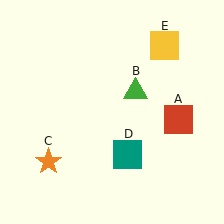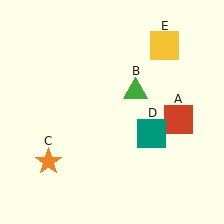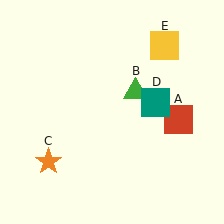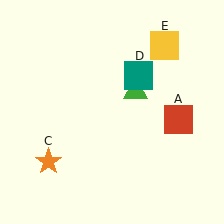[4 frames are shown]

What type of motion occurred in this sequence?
The teal square (object D) rotated counterclockwise around the center of the scene.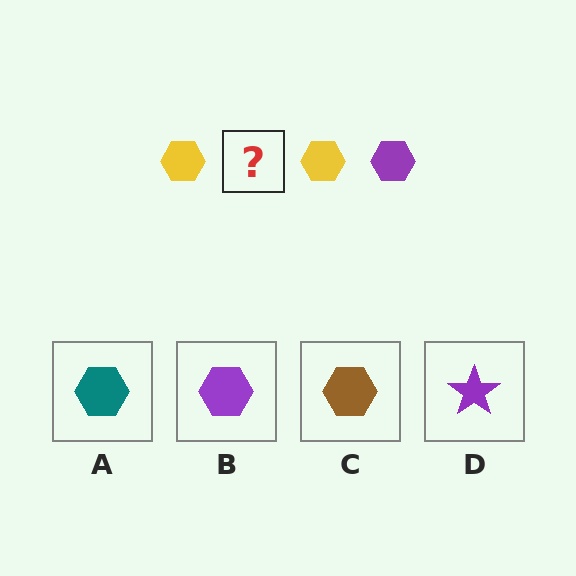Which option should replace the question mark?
Option B.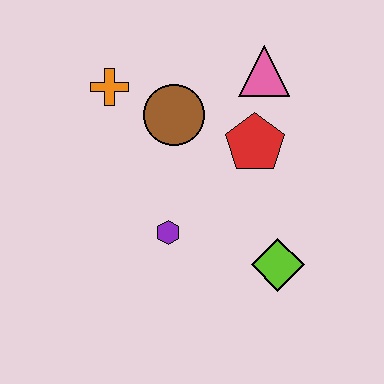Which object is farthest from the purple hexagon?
The pink triangle is farthest from the purple hexagon.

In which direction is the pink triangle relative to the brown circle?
The pink triangle is to the right of the brown circle.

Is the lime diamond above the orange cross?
No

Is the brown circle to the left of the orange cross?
No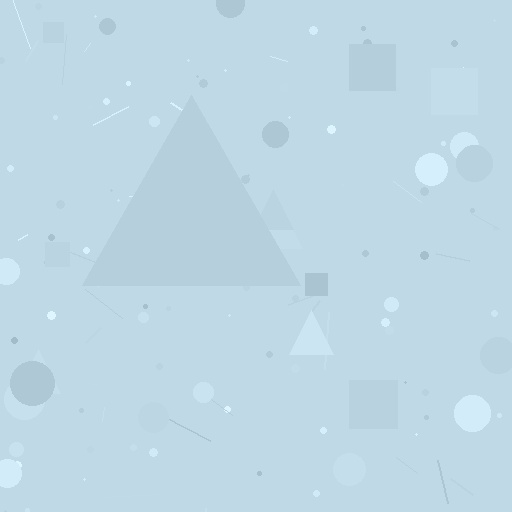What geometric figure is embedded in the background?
A triangle is embedded in the background.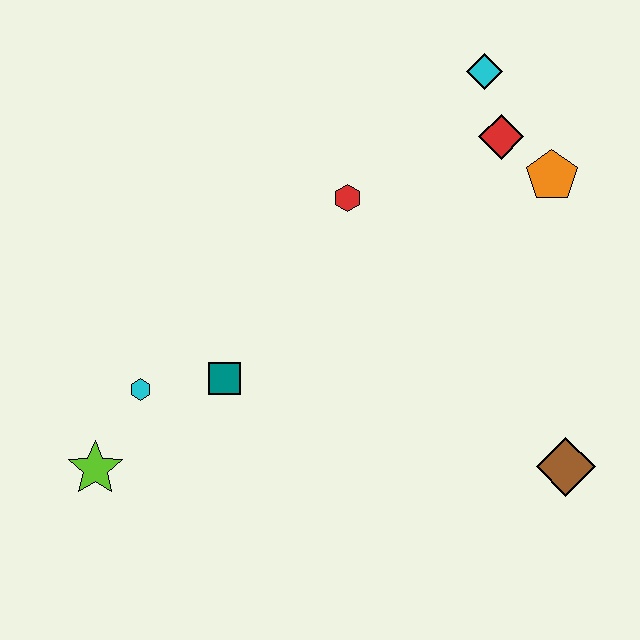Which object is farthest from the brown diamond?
The lime star is farthest from the brown diamond.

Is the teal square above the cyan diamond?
No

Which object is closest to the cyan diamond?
The red diamond is closest to the cyan diamond.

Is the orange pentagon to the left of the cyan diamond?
No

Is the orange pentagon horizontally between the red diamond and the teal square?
No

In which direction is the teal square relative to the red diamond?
The teal square is to the left of the red diamond.